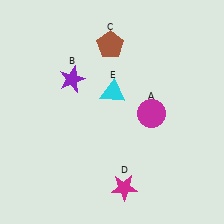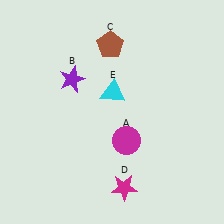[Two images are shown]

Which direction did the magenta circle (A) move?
The magenta circle (A) moved down.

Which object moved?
The magenta circle (A) moved down.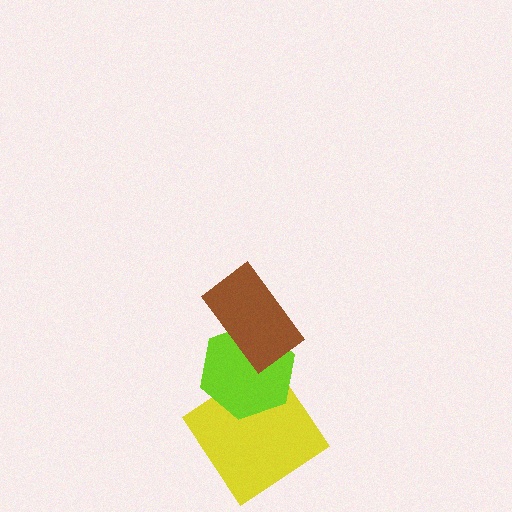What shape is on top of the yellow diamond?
The lime hexagon is on top of the yellow diamond.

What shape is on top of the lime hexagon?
The brown rectangle is on top of the lime hexagon.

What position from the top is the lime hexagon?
The lime hexagon is 2nd from the top.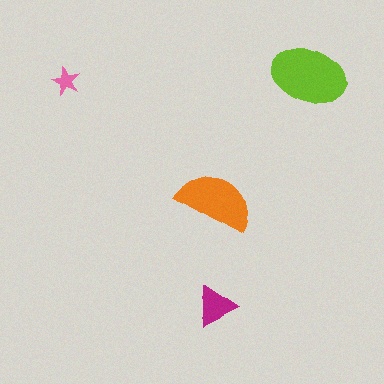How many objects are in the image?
There are 4 objects in the image.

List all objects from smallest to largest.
The pink star, the magenta triangle, the orange semicircle, the lime ellipse.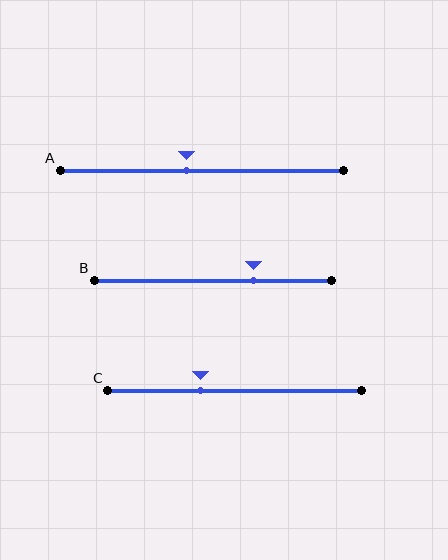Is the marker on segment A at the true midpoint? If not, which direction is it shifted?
No, the marker on segment A is shifted to the left by about 6% of the segment length.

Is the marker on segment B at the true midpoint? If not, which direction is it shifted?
No, the marker on segment B is shifted to the right by about 17% of the segment length.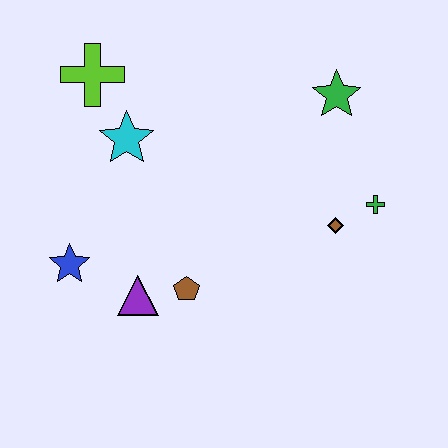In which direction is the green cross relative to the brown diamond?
The green cross is to the right of the brown diamond.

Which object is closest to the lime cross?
The cyan star is closest to the lime cross.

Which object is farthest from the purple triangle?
The green star is farthest from the purple triangle.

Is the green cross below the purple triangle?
No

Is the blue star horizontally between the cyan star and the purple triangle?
No